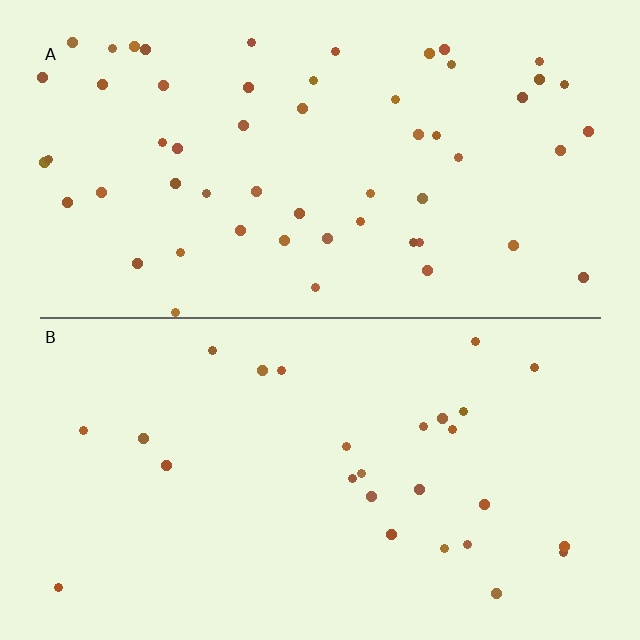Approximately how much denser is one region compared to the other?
Approximately 2.1× — region A over region B.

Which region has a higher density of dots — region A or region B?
A (the top).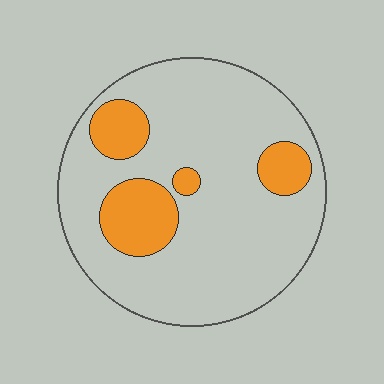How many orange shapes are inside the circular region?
4.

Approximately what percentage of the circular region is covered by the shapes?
Approximately 20%.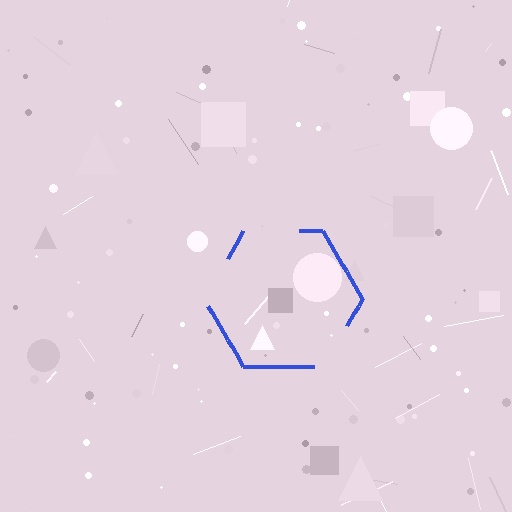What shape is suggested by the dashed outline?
The dashed outline suggests a hexagon.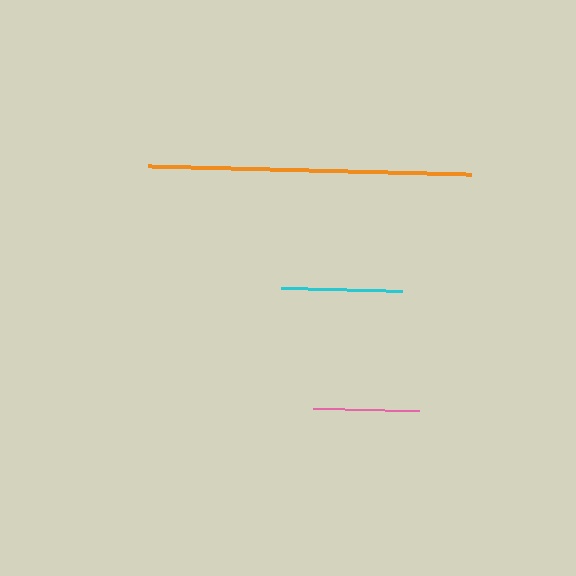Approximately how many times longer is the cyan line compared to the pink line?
The cyan line is approximately 1.1 times the length of the pink line.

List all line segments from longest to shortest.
From longest to shortest: orange, cyan, pink.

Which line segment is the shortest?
The pink line is the shortest at approximately 106 pixels.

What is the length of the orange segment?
The orange segment is approximately 323 pixels long.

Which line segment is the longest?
The orange line is the longest at approximately 323 pixels.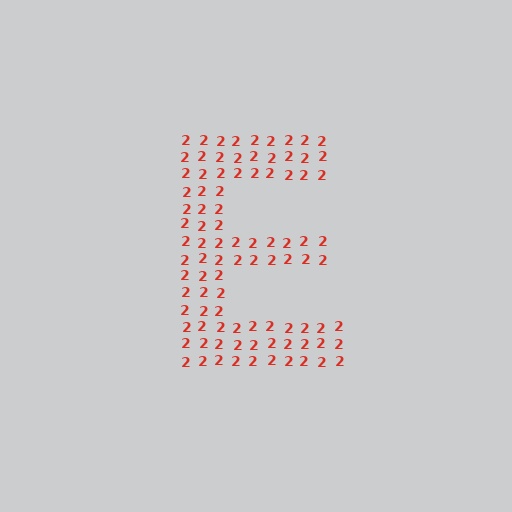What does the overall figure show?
The overall figure shows the letter E.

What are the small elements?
The small elements are digit 2's.